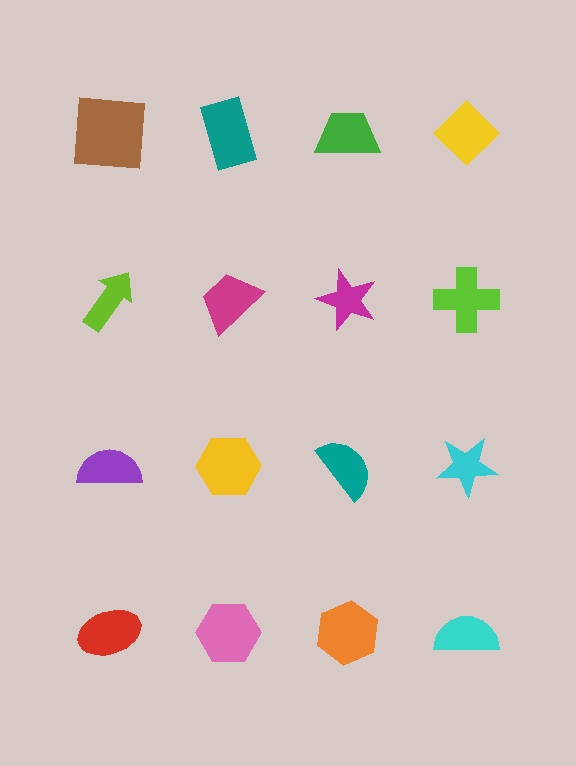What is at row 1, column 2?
A teal rectangle.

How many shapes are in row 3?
4 shapes.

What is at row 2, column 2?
A magenta trapezoid.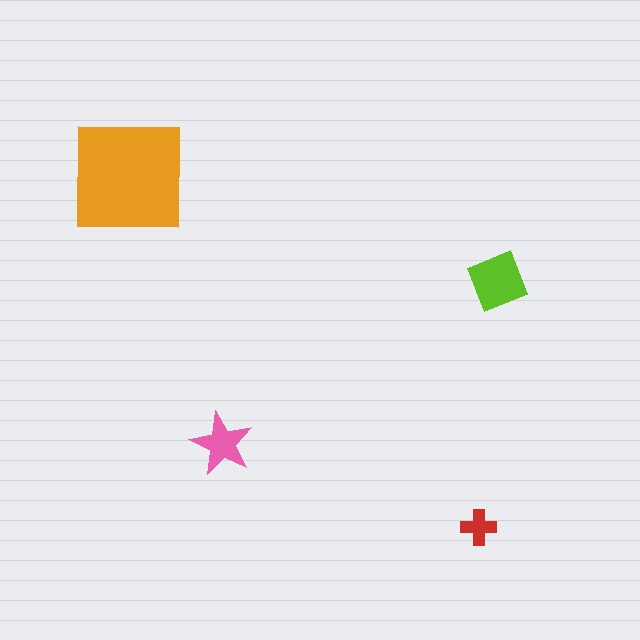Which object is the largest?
The orange square.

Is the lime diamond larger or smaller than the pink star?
Larger.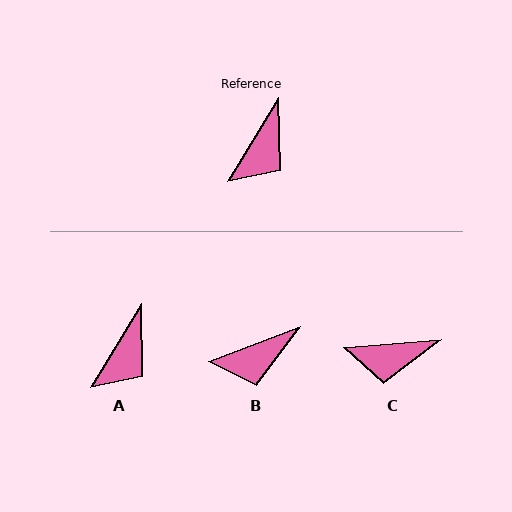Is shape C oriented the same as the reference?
No, it is off by about 54 degrees.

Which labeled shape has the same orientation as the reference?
A.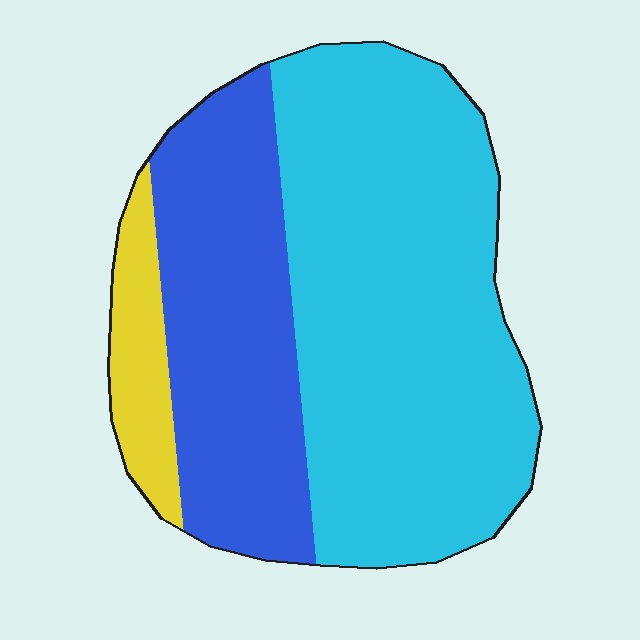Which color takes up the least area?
Yellow, at roughly 10%.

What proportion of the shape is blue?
Blue takes up about one third (1/3) of the shape.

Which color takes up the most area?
Cyan, at roughly 60%.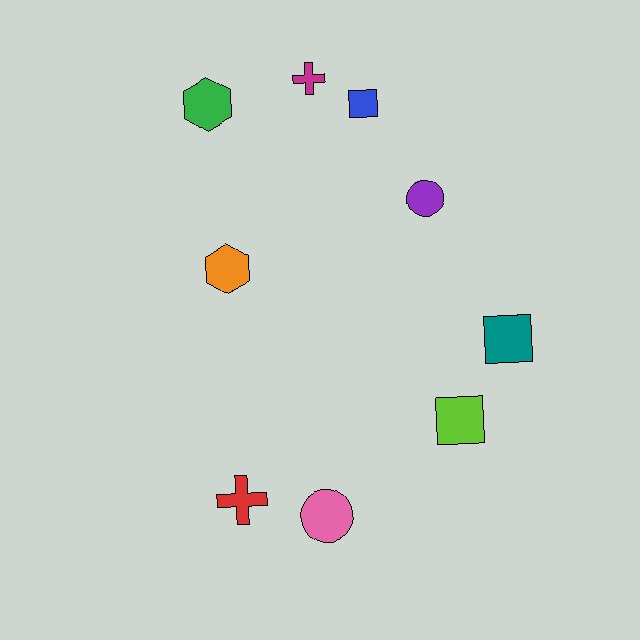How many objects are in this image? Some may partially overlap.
There are 9 objects.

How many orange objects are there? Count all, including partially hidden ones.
There is 1 orange object.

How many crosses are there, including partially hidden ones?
There are 2 crosses.